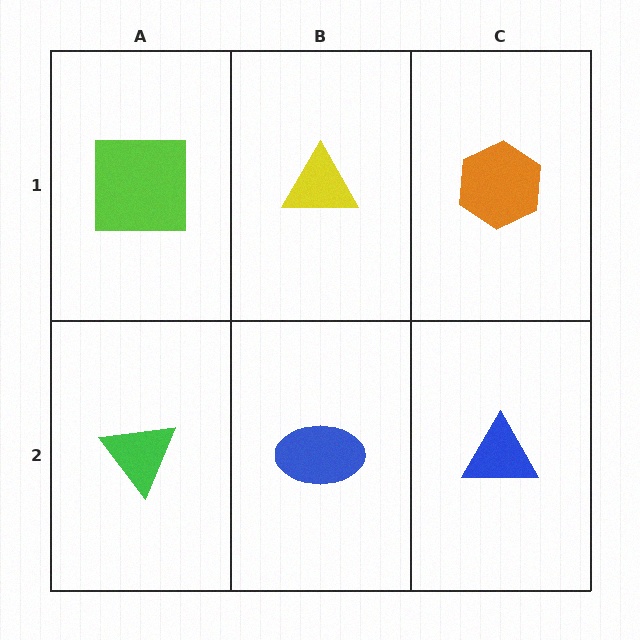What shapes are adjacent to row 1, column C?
A blue triangle (row 2, column C), a yellow triangle (row 1, column B).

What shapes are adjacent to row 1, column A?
A green triangle (row 2, column A), a yellow triangle (row 1, column B).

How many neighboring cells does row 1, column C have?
2.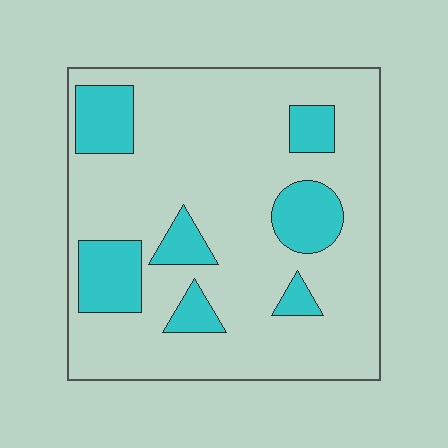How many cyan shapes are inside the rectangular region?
7.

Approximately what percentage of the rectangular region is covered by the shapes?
Approximately 20%.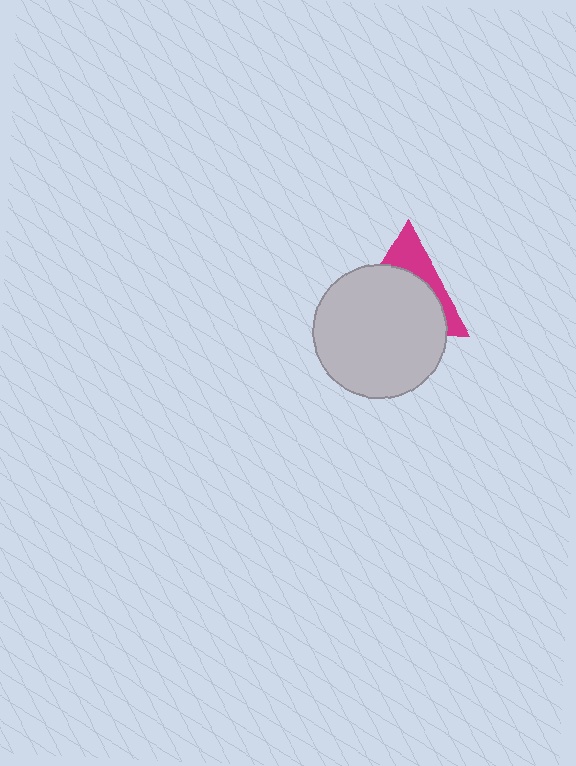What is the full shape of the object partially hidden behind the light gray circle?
The partially hidden object is a magenta triangle.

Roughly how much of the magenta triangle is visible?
A small part of it is visible (roughly 32%).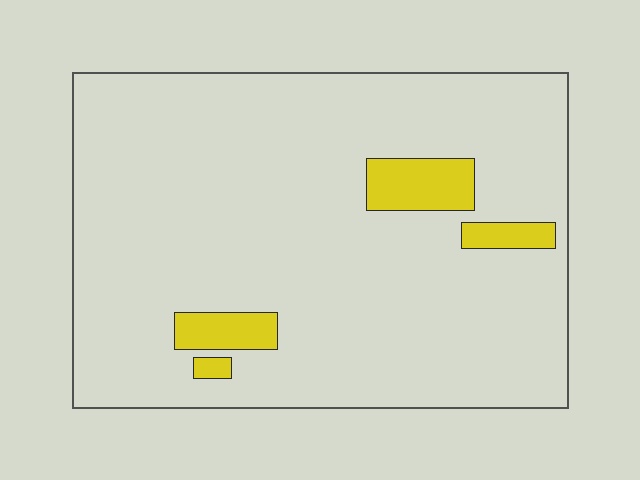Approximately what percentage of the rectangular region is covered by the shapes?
Approximately 10%.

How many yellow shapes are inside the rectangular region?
4.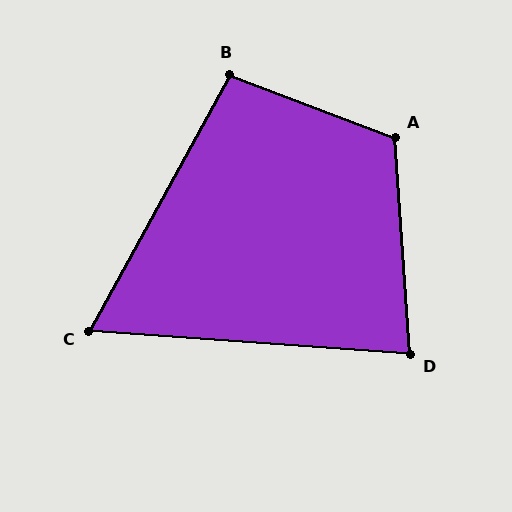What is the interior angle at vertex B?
Approximately 98 degrees (obtuse).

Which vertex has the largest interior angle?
A, at approximately 115 degrees.